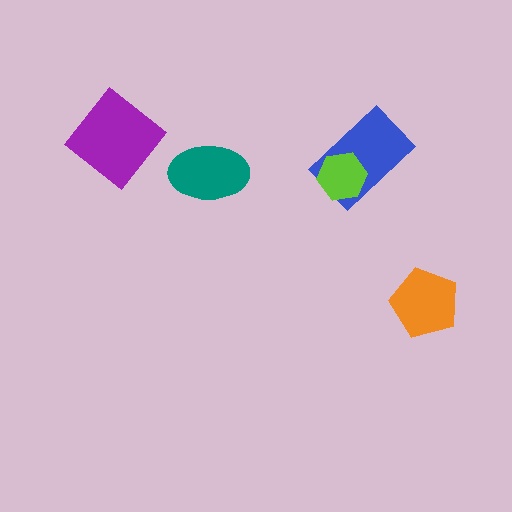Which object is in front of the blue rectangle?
The lime hexagon is in front of the blue rectangle.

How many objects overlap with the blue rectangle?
1 object overlaps with the blue rectangle.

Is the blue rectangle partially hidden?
Yes, it is partially covered by another shape.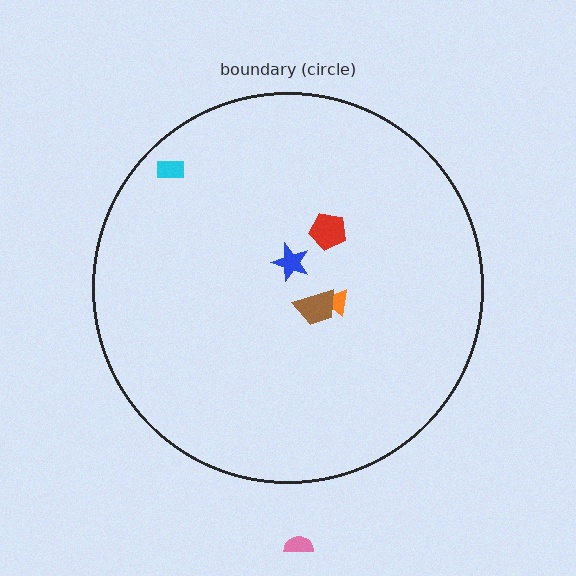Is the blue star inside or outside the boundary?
Inside.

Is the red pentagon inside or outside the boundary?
Inside.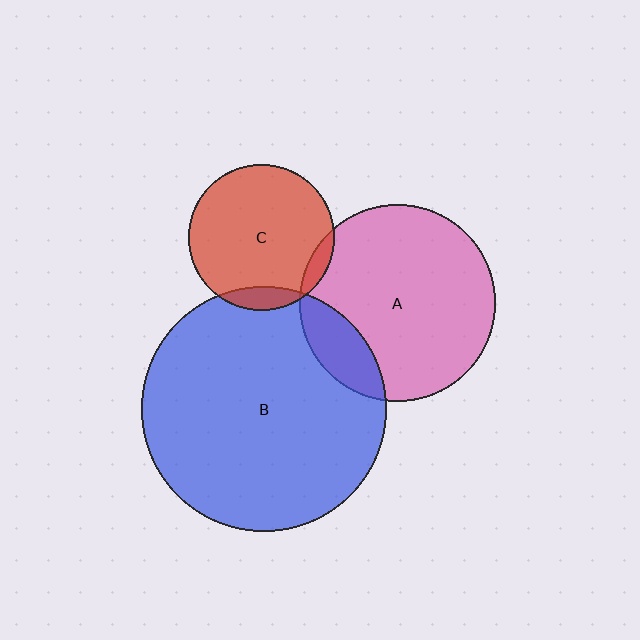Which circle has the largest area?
Circle B (blue).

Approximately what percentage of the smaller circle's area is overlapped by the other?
Approximately 10%.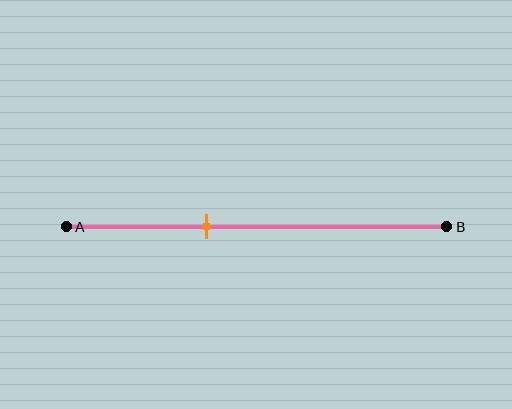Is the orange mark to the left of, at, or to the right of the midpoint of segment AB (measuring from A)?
The orange mark is to the left of the midpoint of segment AB.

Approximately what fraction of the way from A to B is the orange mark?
The orange mark is approximately 35% of the way from A to B.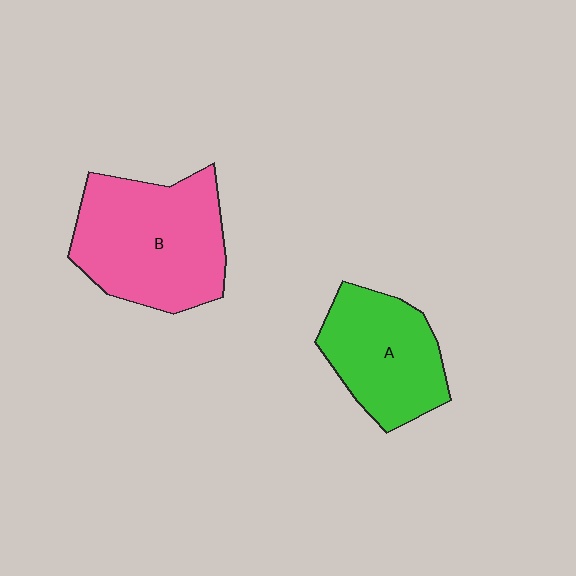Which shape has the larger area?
Shape B (pink).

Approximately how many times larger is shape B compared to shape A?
Approximately 1.4 times.